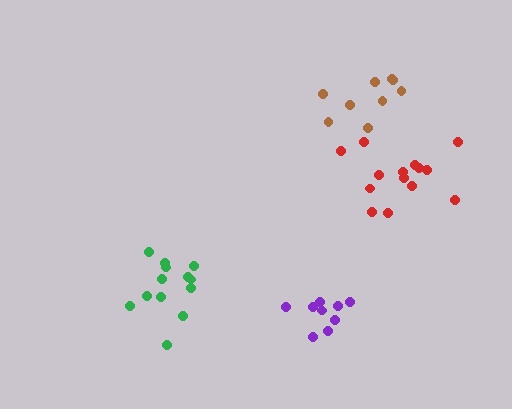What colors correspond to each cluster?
The clusters are colored: green, red, purple, brown.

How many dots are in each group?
Group 1: 13 dots, Group 2: 14 dots, Group 3: 9 dots, Group 4: 9 dots (45 total).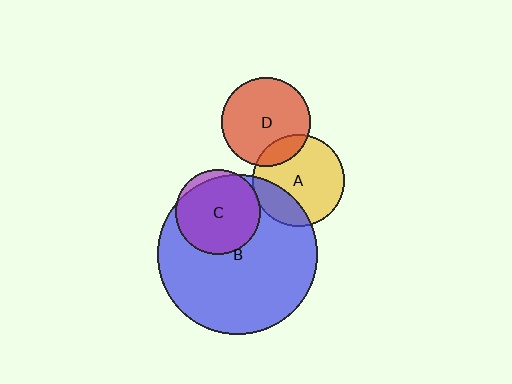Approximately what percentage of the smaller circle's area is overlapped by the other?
Approximately 15%.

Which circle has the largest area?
Circle B (blue).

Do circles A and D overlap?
Yes.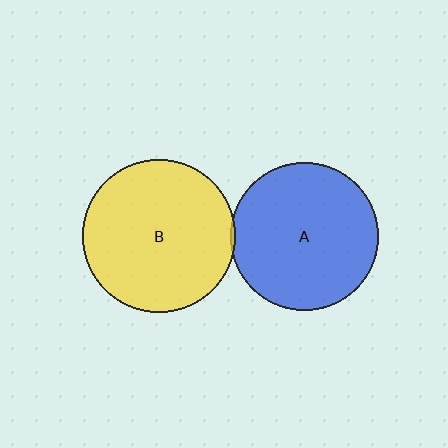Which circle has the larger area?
Circle B (yellow).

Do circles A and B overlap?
Yes.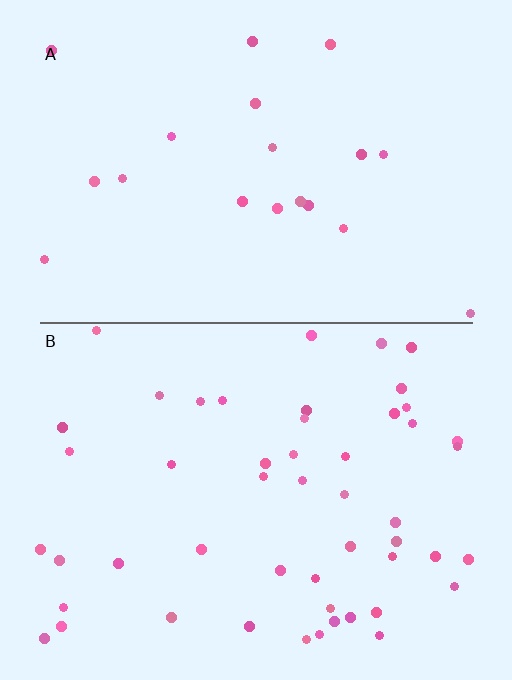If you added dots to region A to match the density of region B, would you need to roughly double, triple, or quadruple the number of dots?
Approximately triple.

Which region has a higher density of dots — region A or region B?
B (the bottom).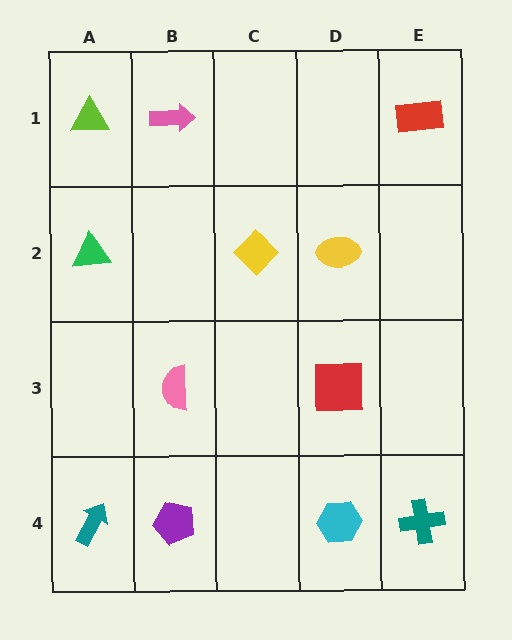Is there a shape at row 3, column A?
No, that cell is empty.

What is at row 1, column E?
A red rectangle.